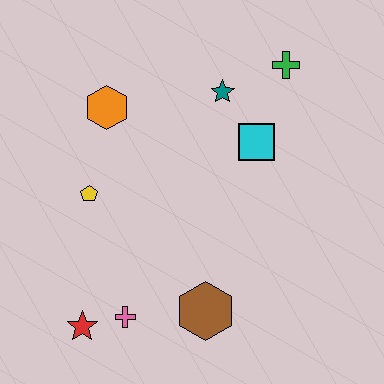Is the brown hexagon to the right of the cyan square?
No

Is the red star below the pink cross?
Yes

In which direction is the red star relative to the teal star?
The red star is below the teal star.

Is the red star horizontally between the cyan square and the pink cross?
No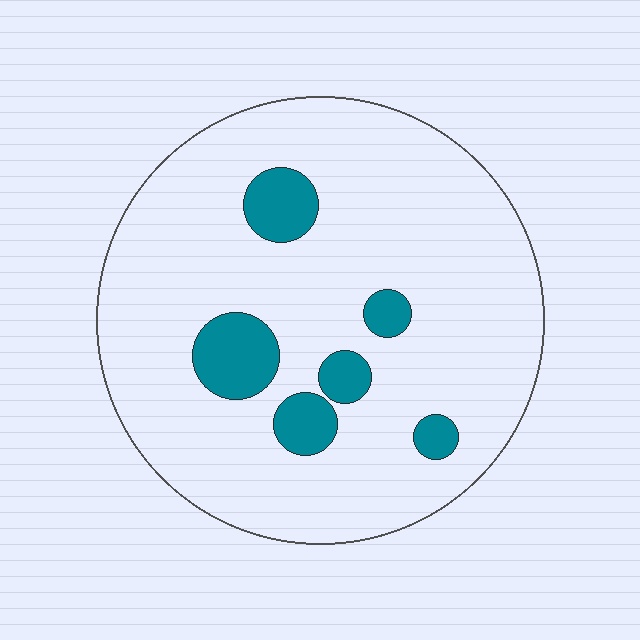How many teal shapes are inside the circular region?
6.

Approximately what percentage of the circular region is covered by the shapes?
Approximately 10%.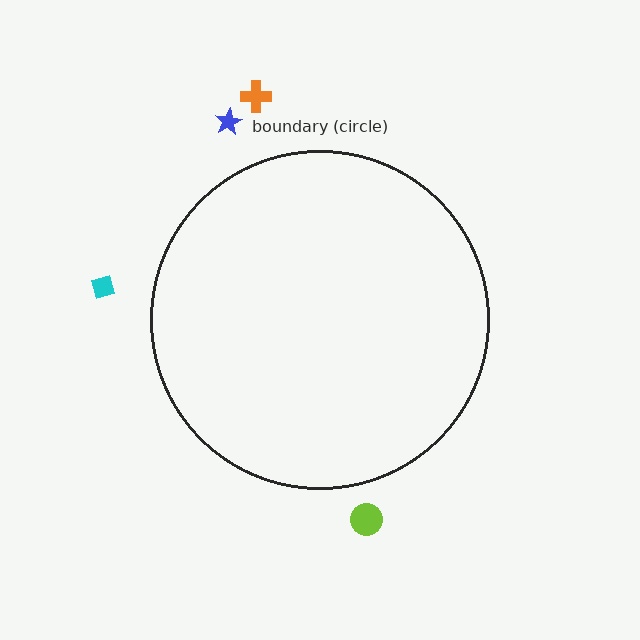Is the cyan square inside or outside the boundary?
Outside.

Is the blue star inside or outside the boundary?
Outside.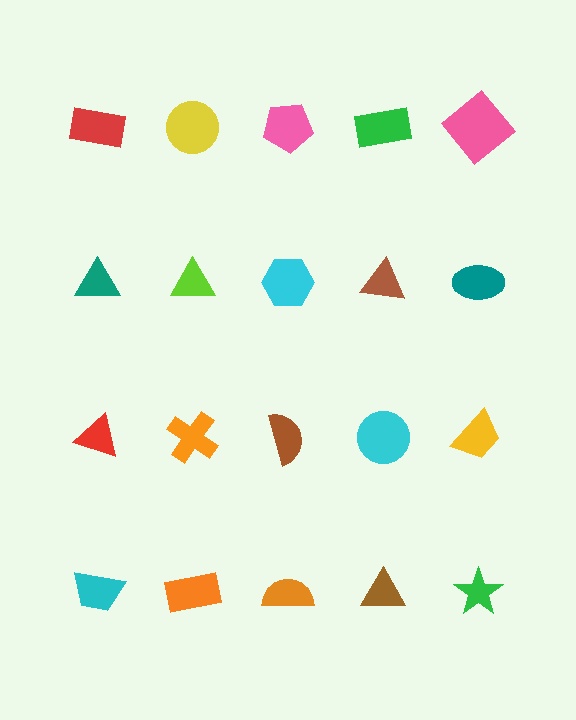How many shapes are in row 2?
5 shapes.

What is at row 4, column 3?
An orange semicircle.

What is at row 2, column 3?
A cyan hexagon.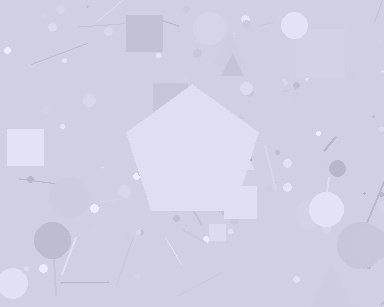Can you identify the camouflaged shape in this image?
The camouflaged shape is a pentagon.